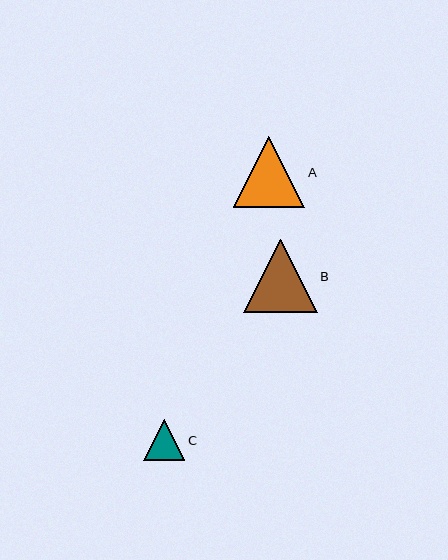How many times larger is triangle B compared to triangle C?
Triangle B is approximately 1.8 times the size of triangle C.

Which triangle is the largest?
Triangle B is the largest with a size of approximately 73 pixels.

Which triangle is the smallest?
Triangle C is the smallest with a size of approximately 41 pixels.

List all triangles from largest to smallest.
From largest to smallest: B, A, C.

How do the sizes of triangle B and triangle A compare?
Triangle B and triangle A are approximately the same size.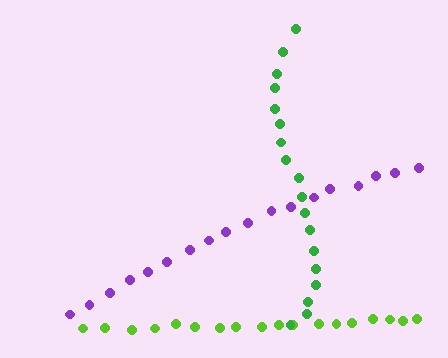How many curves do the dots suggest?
There are 3 distinct paths.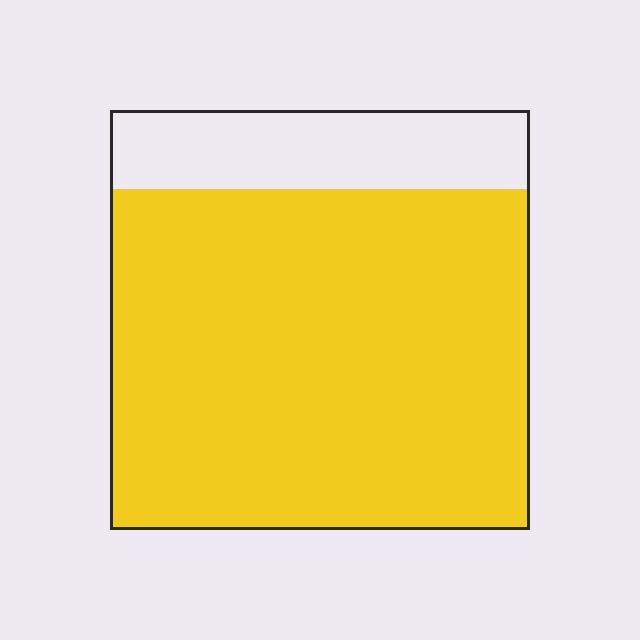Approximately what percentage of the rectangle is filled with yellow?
Approximately 80%.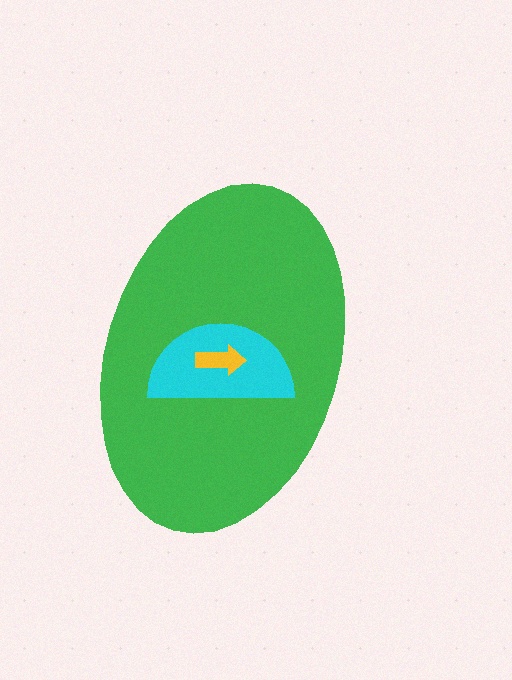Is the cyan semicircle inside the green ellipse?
Yes.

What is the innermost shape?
The yellow arrow.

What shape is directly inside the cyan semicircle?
The yellow arrow.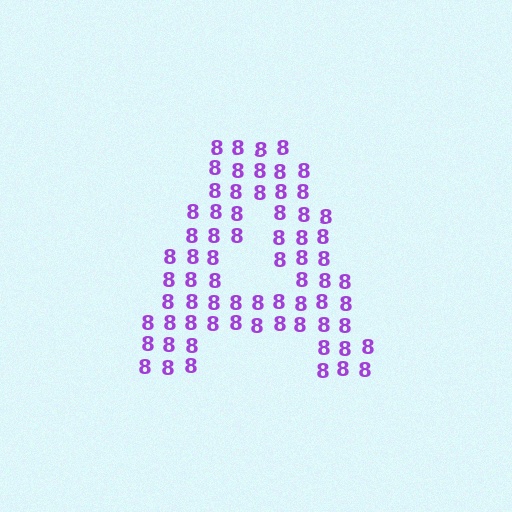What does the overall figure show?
The overall figure shows the letter A.